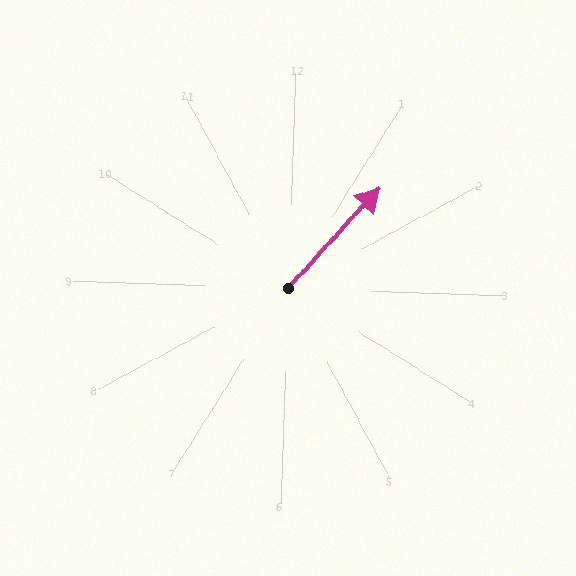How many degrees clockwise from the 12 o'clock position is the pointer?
Approximately 40 degrees.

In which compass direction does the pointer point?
Northeast.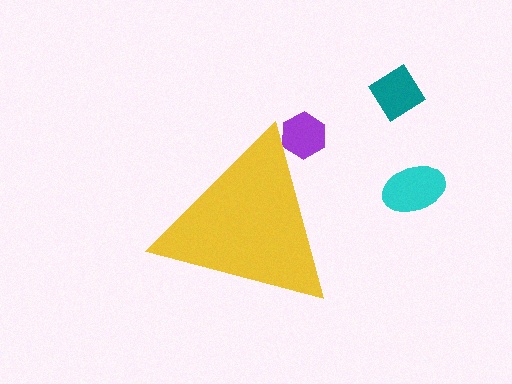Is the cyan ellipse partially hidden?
No, the cyan ellipse is fully visible.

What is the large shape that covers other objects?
A yellow triangle.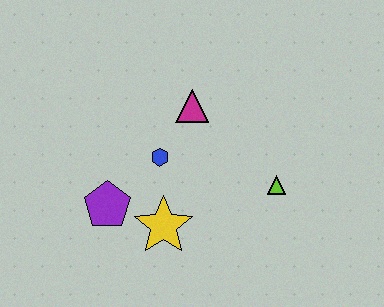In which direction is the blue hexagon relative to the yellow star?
The blue hexagon is above the yellow star.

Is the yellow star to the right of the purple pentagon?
Yes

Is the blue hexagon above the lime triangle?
Yes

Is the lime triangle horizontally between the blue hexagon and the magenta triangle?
No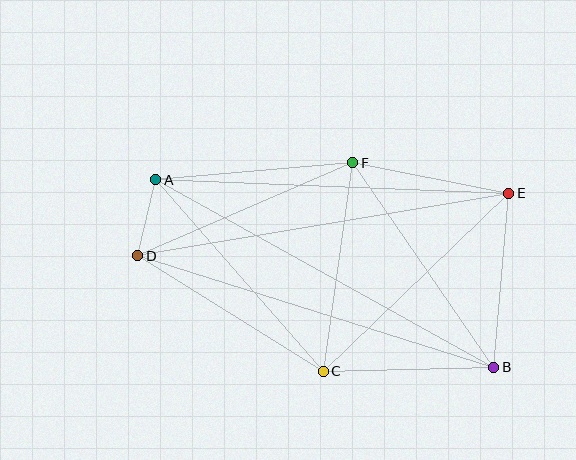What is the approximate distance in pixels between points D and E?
The distance between D and E is approximately 376 pixels.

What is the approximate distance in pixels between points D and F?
The distance between D and F is approximately 234 pixels.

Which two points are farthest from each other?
Points A and B are farthest from each other.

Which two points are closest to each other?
Points A and D are closest to each other.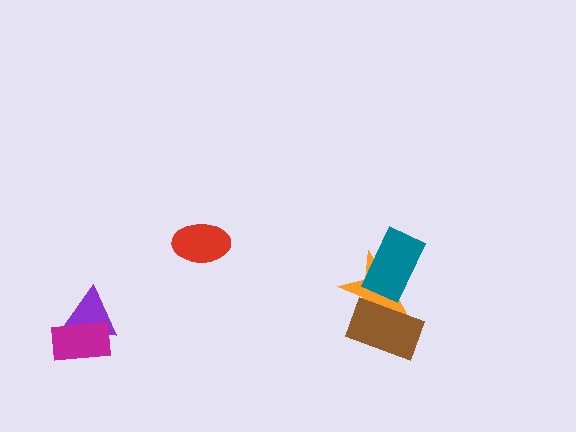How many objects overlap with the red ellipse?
0 objects overlap with the red ellipse.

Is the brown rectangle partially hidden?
No, no other shape covers it.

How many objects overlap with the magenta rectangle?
1 object overlaps with the magenta rectangle.